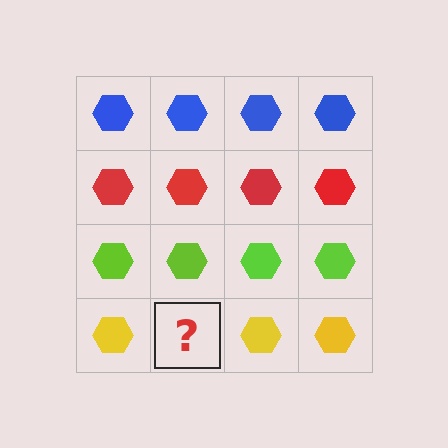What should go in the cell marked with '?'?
The missing cell should contain a yellow hexagon.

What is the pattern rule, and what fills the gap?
The rule is that each row has a consistent color. The gap should be filled with a yellow hexagon.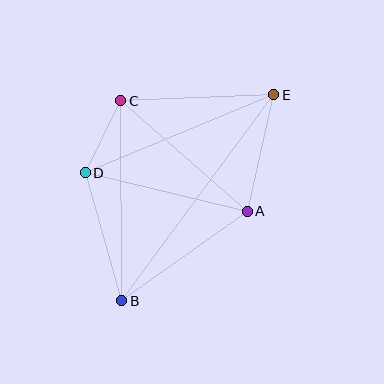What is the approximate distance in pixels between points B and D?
The distance between B and D is approximately 133 pixels.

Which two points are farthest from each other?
Points B and E are farthest from each other.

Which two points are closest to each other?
Points C and D are closest to each other.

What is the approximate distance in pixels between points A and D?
The distance between A and D is approximately 166 pixels.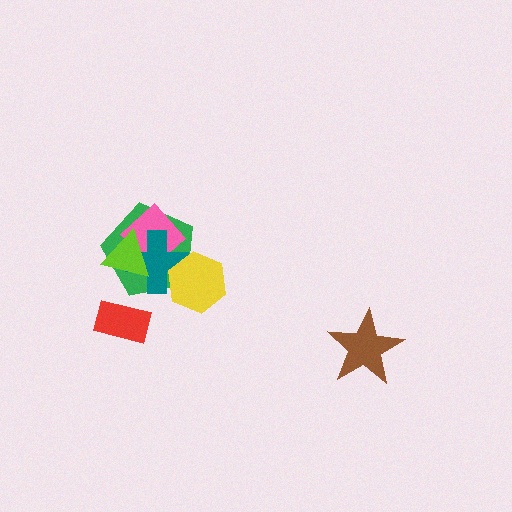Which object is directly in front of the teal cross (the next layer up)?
The lime triangle is directly in front of the teal cross.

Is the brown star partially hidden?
No, no other shape covers it.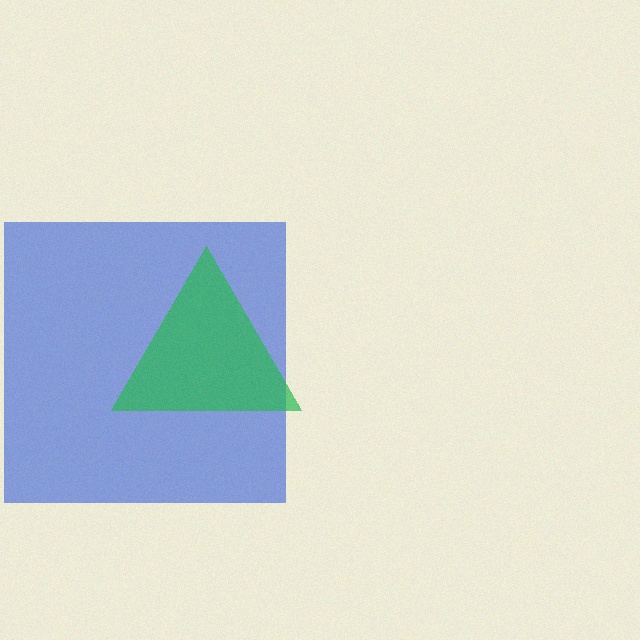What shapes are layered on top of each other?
The layered shapes are: a blue square, a green triangle.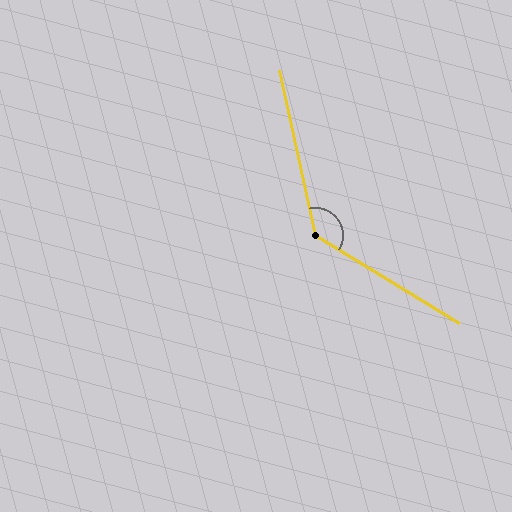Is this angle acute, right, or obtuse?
It is obtuse.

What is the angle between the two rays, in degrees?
Approximately 134 degrees.